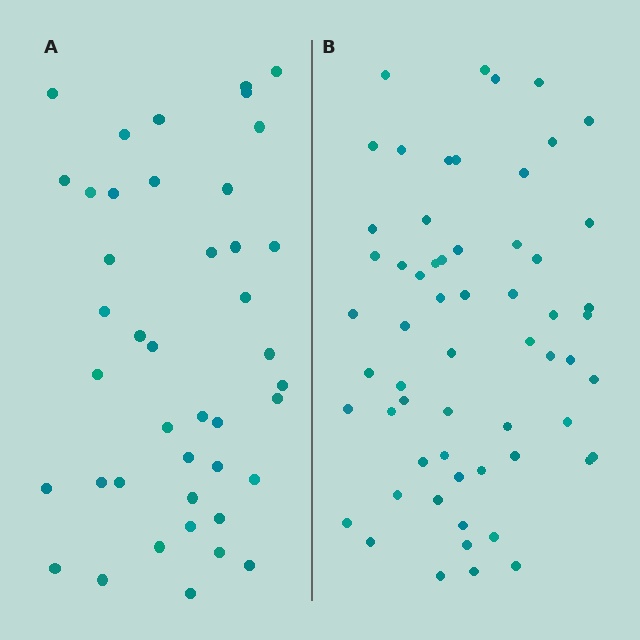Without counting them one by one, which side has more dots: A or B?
Region B (the right region) has more dots.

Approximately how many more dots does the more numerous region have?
Region B has approximately 20 more dots than region A.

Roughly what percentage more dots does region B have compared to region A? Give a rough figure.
About 45% more.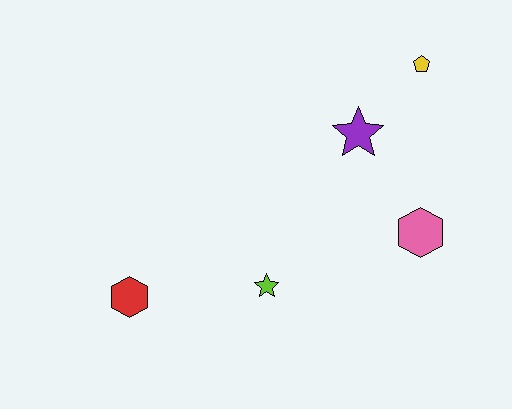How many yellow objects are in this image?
There is 1 yellow object.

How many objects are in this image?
There are 5 objects.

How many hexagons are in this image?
There are 2 hexagons.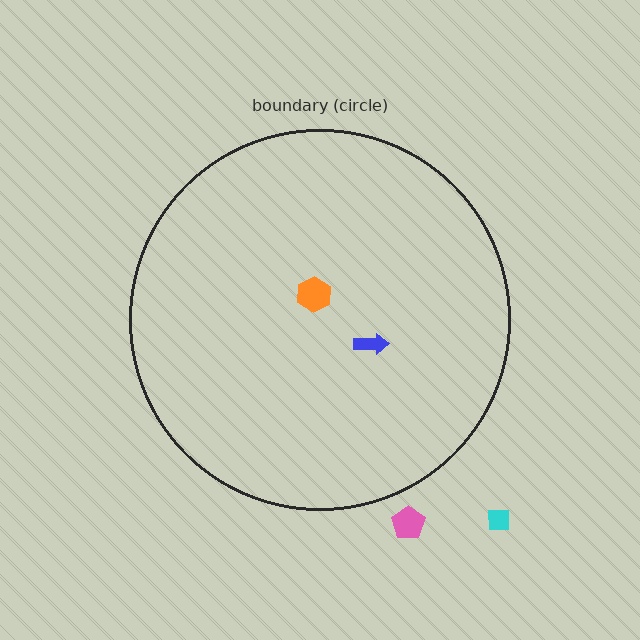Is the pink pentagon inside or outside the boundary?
Outside.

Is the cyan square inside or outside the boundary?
Outside.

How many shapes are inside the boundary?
2 inside, 2 outside.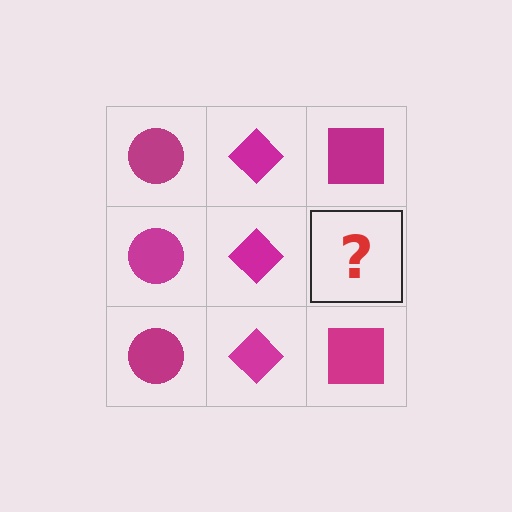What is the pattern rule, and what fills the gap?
The rule is that each column has a consistent shape. The gap should be filled with a magenta square.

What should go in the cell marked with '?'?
The missing cell should contain a magenta square.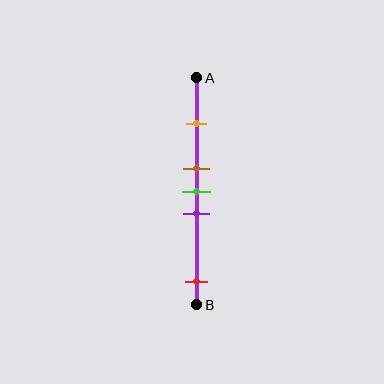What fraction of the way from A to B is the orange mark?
The orange mark is approximately 20% (0.2) of the way from A to B.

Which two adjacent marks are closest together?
The brown and green marks are the closest adjacent pair.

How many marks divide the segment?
There are 5 marks dividing the segment.